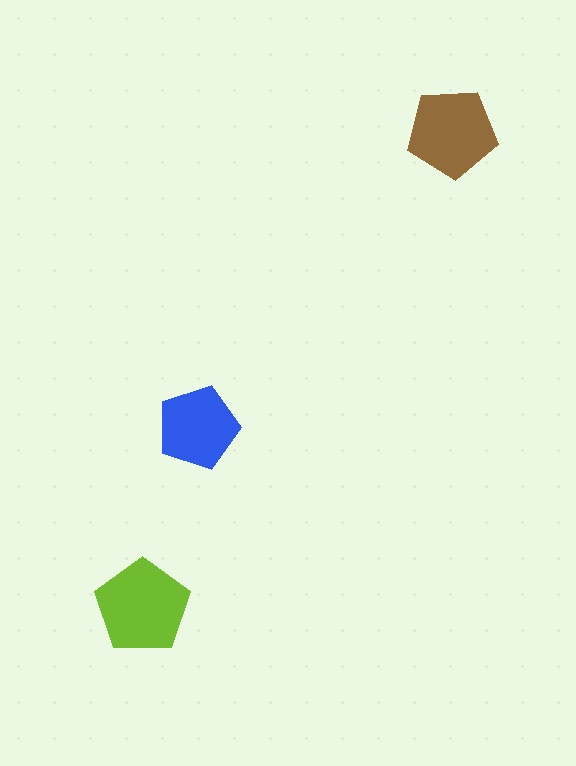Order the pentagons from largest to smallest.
the lime one, the brown one, the blue one.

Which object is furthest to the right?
The brown pentagon is rightmost.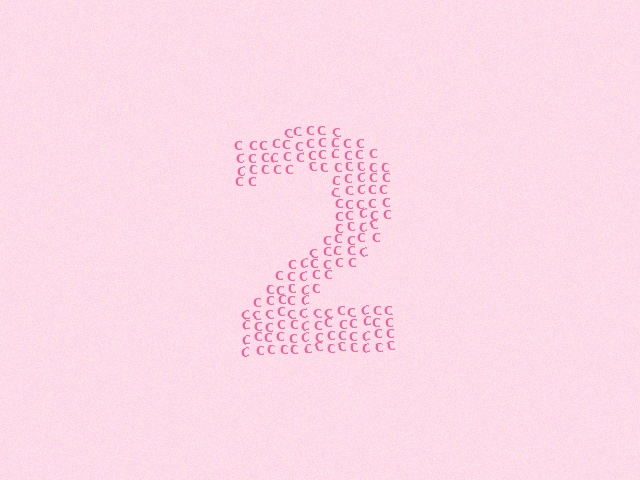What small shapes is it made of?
It is made of small letter C's.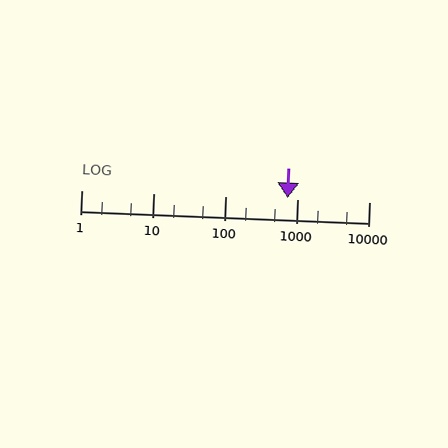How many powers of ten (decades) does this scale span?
The scale spans 4 decades, from 1 to 10000.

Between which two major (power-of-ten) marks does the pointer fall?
The pointer is between 100 and 1000.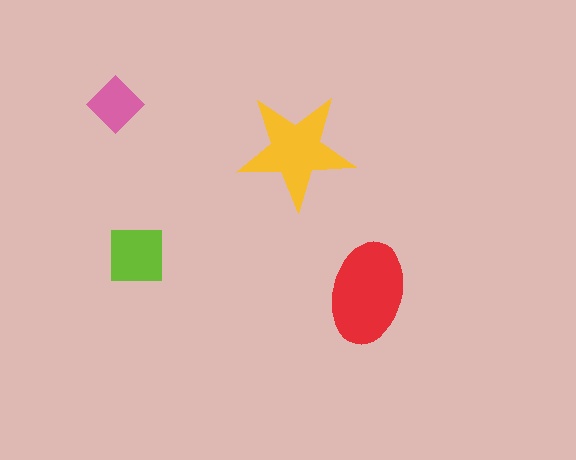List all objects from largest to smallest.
The red ellipse, the yellow star, the lime square, the pink diamond.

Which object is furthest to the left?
The pink diamond is leftmost.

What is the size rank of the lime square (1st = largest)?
3rd.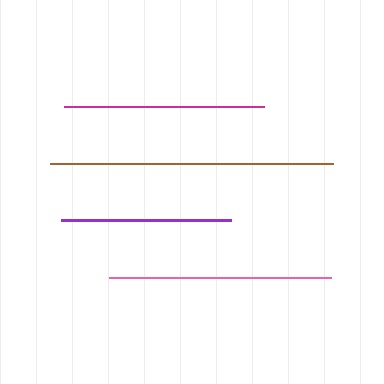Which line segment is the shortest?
The purple line is the shortest at approximately 170 pixels.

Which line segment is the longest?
The brown line is the longest at approximately 284 pixels.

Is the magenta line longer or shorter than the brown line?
The brown line is longer than the magenta line.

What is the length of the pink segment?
The pink segment is approximately 222 pixels long.